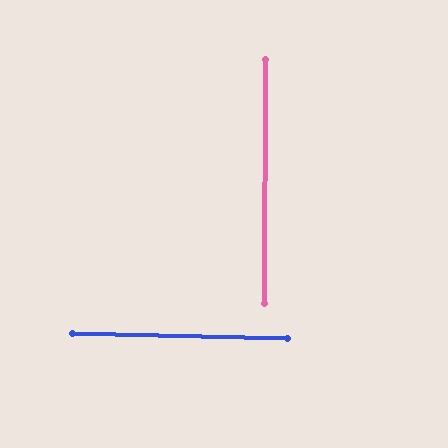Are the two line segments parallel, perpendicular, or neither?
Perpendicular — they meet at approximately 89°.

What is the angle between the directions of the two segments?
Approximately 89 degrees.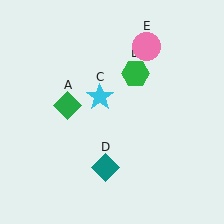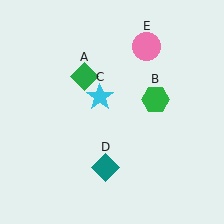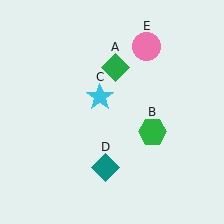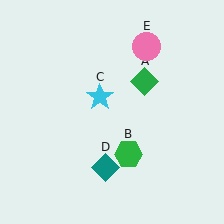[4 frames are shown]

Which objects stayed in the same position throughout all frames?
Cyan star (object C) and teal diamond (object D) and pink circle (object E) remained stationary.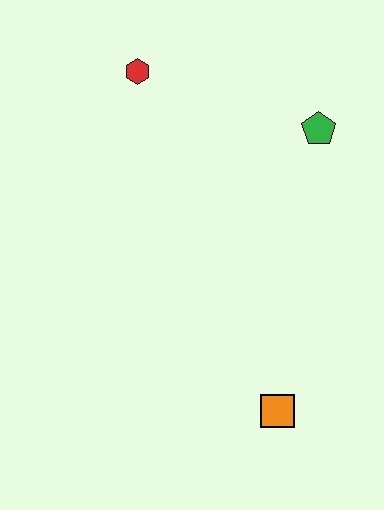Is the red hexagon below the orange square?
No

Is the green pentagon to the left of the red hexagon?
No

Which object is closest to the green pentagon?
The red hexagon is closest to the green pentagon.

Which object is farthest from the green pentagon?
The orange square is farthest from the green pentagon.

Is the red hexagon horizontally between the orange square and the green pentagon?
No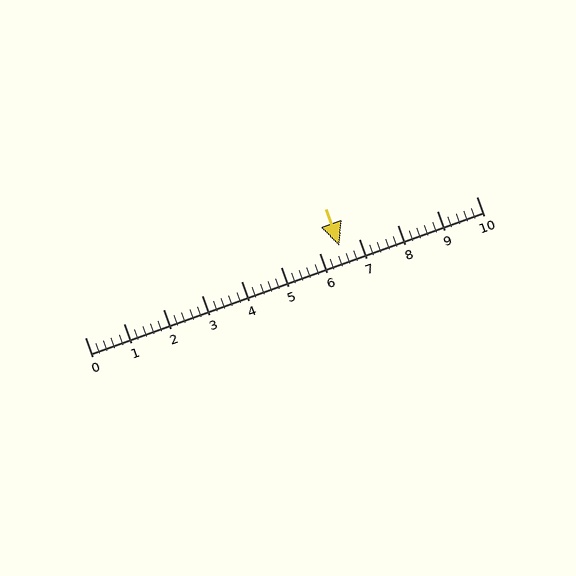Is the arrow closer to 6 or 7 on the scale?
The arrow is closer to 7.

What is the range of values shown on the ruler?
The ruler shows values from 0 to 10.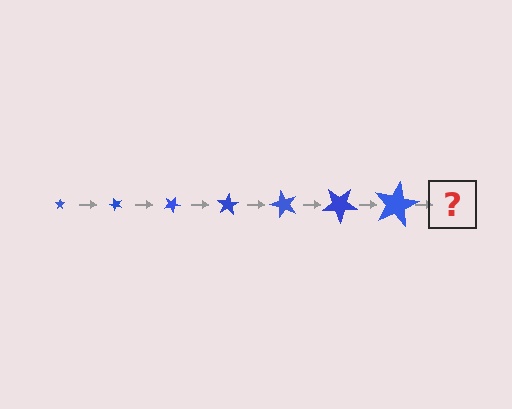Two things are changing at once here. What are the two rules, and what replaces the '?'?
The two rules are that the star grows larger each step and it rotates 50 degrees each step. The '?' should be a star, larger than the previous one and rotated 350 degrees from the start.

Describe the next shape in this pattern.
It should be a star, larger than the previous one and rotated 350 degrees from the start.